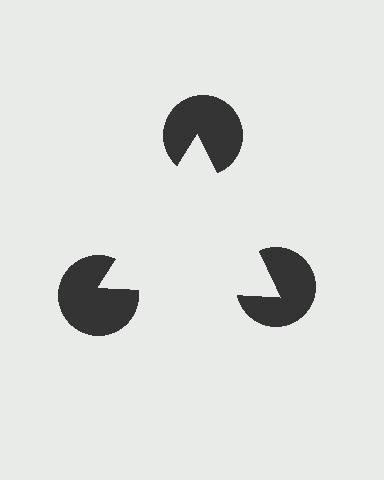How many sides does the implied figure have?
3 sides.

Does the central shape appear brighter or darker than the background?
It typically appears slightly brighter than the background, even though no actual brightness change is drawn.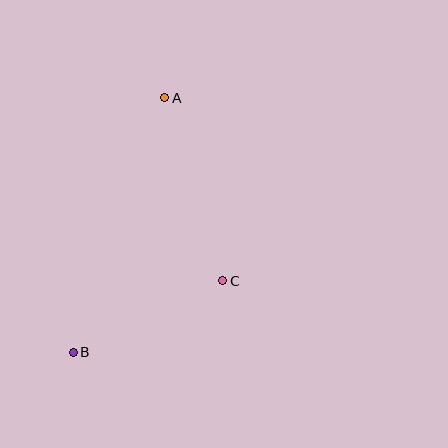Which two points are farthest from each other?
Points A and B are farthest from each other.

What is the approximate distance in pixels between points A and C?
The distance between A and C is approximately 192 pixels.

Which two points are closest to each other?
Points B and C are closest to each other.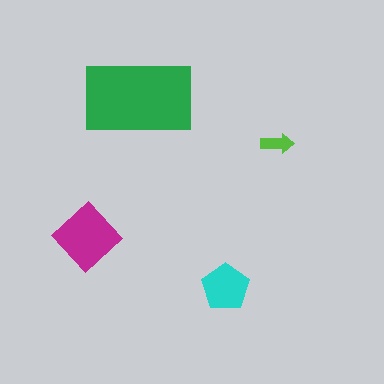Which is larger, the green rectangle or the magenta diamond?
The green rectangle.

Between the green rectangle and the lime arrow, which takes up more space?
The green rectangle.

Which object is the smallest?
The lime arrow.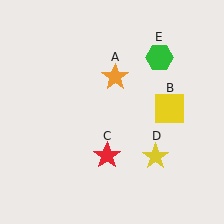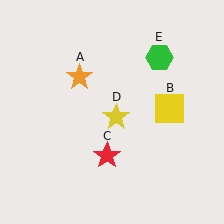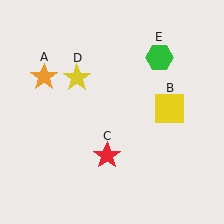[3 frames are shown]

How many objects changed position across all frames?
2 objects changed position: orange star (object A), yellow star (object D).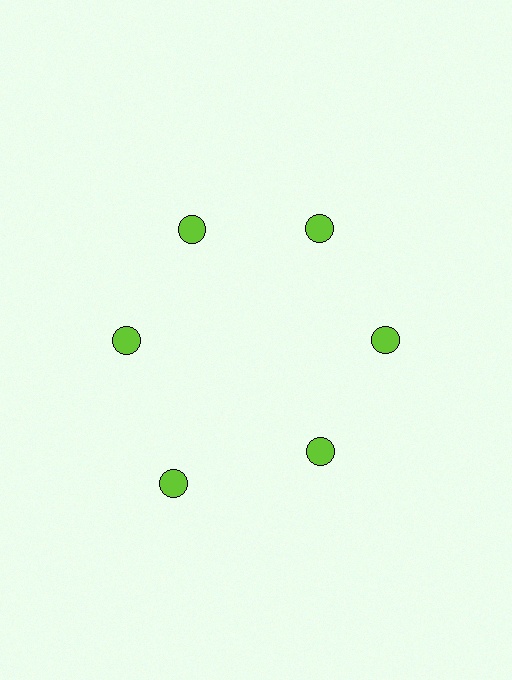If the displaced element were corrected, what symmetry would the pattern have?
It would have 6-fold rotational symmetry — the pattern would map onto itself every 60 degrees.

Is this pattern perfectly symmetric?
No. The 6 lime circles are arranged in a ring, but one element near the 7 o'clock position is pushed outward from the center, breaking the 6-fold rotational symmetry.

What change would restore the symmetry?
The symmetry would be restored by moving it inward, back onto the ring so that all 6 circles sit at equal angles and equal distance from the center.